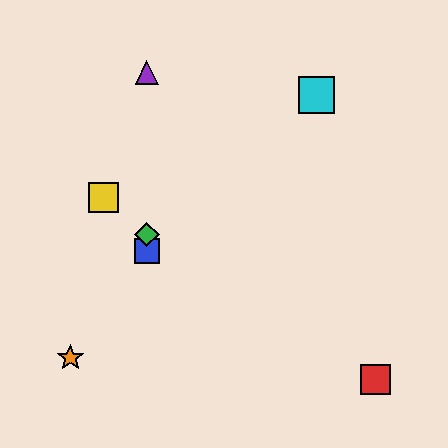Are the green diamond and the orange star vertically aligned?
No, the green diamond is at x≈147 and the orange star is at x≈70.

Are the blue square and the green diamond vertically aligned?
Yes, both are at x≈147.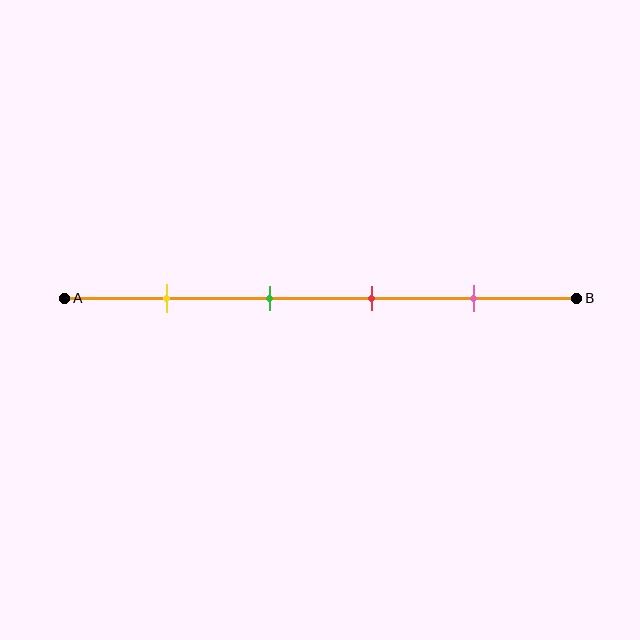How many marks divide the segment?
There are 4 marks dividing the segment.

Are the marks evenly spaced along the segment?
Yes, the marks are approximately evenly spaced.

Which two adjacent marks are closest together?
The green and red marks are the closest adjacent pair.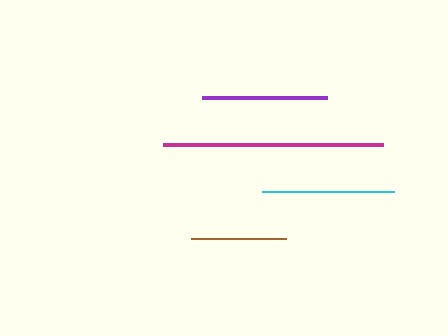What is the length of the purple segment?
The purple segment is approximately 125 pixels long.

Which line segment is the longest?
The magenta line is the longest at approximately 220 pixels.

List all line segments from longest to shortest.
From longest to shortest: magenta, cyan, purple, brown.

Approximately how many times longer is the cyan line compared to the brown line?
The cyan line is approximately 1.4 times the length of the brown line.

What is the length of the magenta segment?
The magenta segment is approximately 220 pixels long.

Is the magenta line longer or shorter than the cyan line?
The magenta line is longer than the cyan line.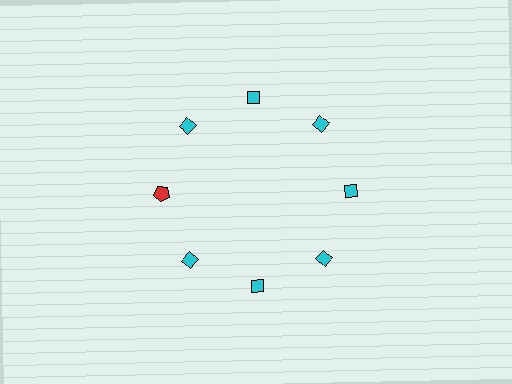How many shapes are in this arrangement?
There are 8 shapes arranged in a ring pattern.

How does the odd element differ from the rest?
It differs in both color (red instead of cyan) and shape (pentagon instead of diamond).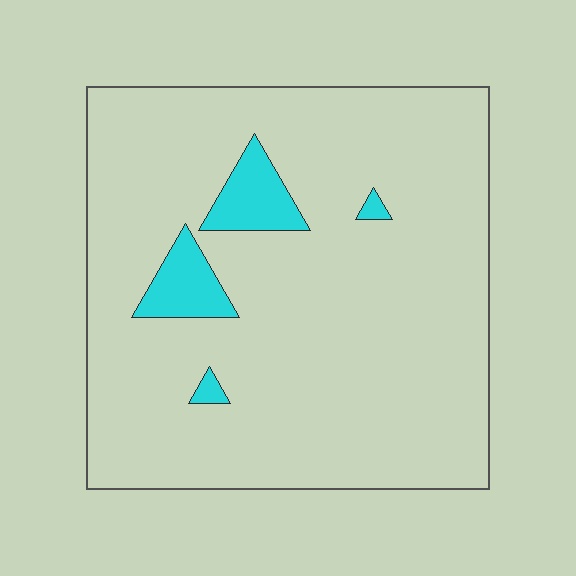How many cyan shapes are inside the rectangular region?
4.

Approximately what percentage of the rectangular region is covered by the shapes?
Approximately 10%.